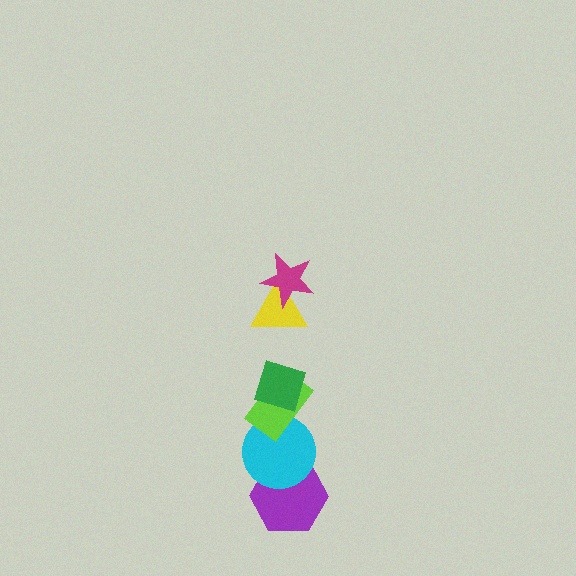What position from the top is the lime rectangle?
The lime rectangle is 4th from the top.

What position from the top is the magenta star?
The magenta star is 1st from the top.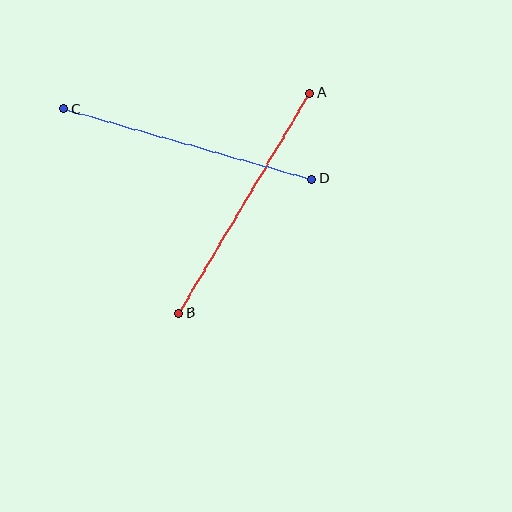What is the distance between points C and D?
The distance is approximately 258 pixels.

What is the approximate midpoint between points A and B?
The midpoint is at approximately (244, 203) pixels.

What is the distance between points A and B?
The distance is approximately 256 pixels.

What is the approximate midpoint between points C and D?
The midpoint is at approximately (188, 144) pixels.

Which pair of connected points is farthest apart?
Points C and D are farthest apart.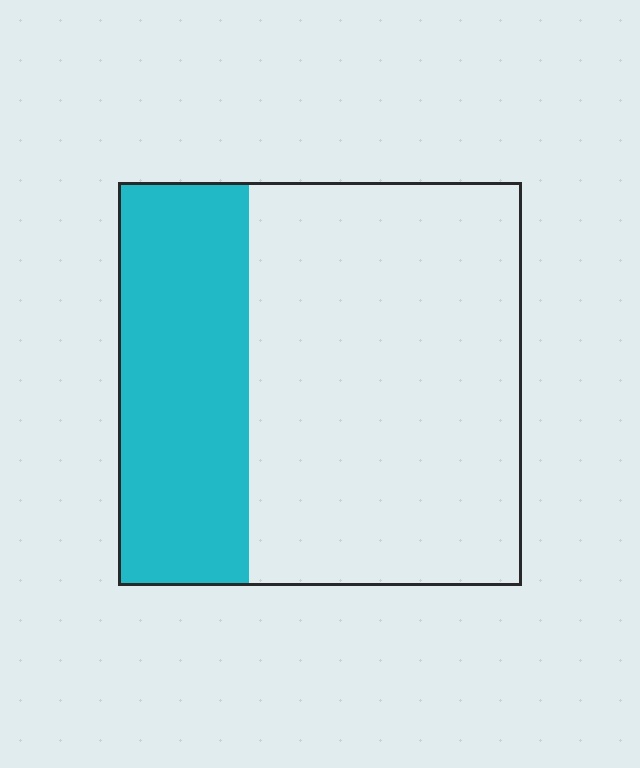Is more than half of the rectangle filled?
No.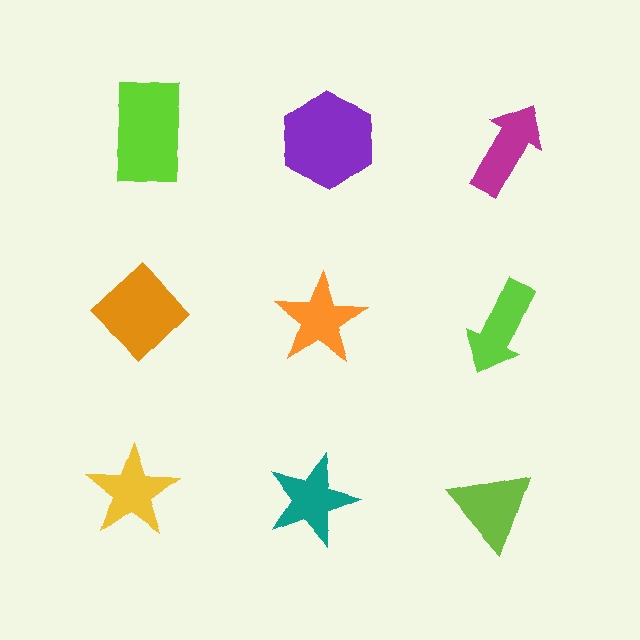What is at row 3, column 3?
A lime triangle.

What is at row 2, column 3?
A lime arrow.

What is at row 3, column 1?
A yellow star.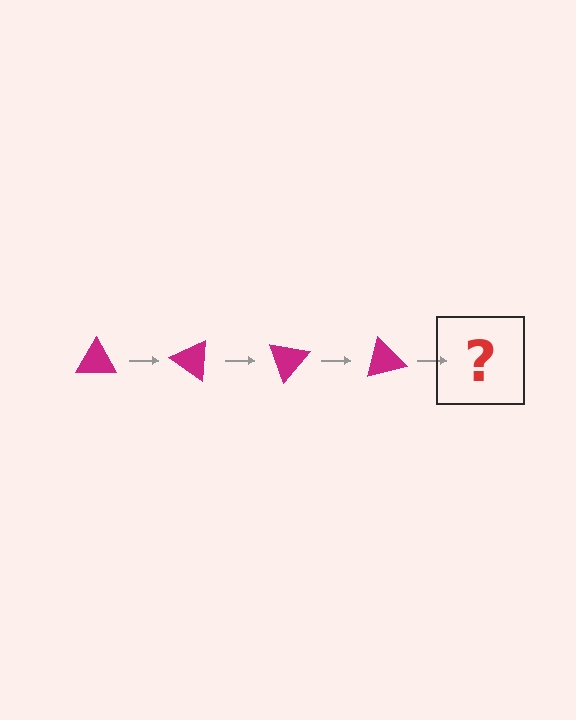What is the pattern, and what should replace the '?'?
The pattern is that the triangle rotates 35 degrees each step. The '?' should be a magenta triangle rotated 140 degrees.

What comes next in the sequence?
The next element should be a magenta triangle rotated 140 degrees.